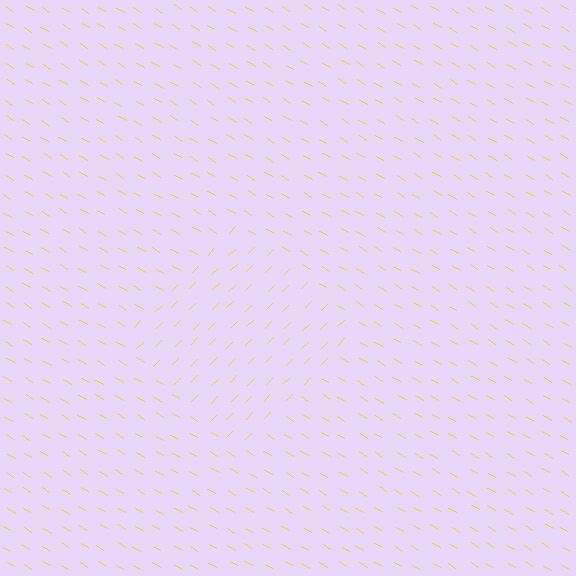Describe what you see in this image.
The image is filled with small yellow line segments. A diamond region in the image has lines oriented differently from the surrounding lines, creating a visible texture boundary.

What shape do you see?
I see a diamond.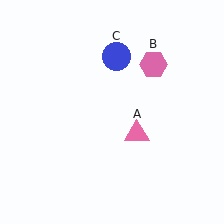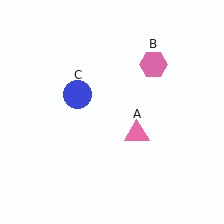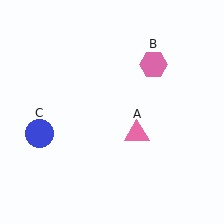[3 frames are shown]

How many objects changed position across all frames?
1 object changed position: blue circle (object C).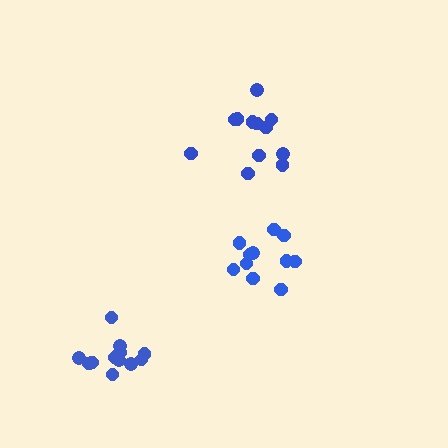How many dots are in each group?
Group 1: 12 dots, Group 2: 11 dots, Group 3: 12 dots (35 total).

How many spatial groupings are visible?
There are 3 spatial groupings.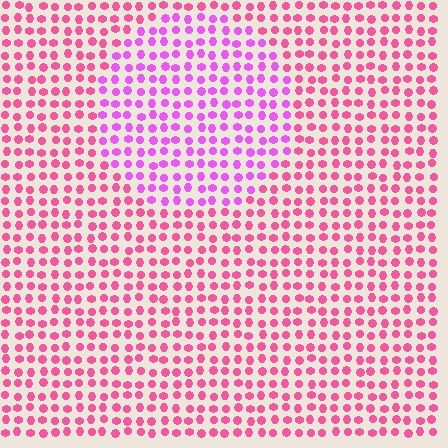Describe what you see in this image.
The image is filled with small pink elements in a uniform arrangement. A circle-shaped region is visible where the elements are tinted to a slightly different hue, forming a subtle color boundary.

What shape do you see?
I see a circle.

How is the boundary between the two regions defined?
The boundary is defined purely by a slight shift in hue (about 36 degrees). Spacing, size, and orientation are identical on both sides.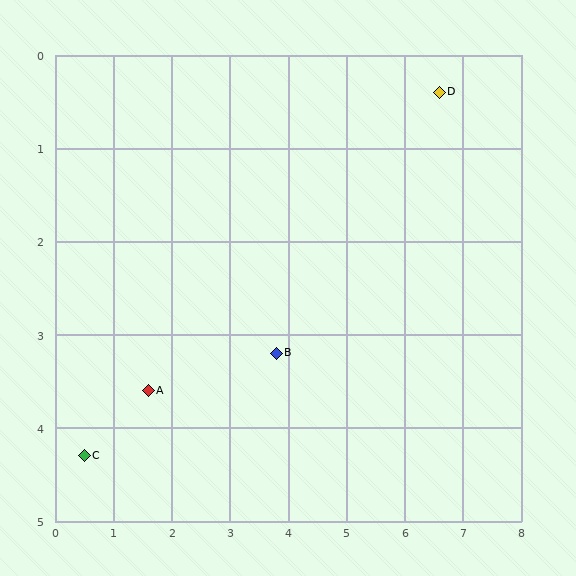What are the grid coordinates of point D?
Point D is at approximately (6.6, 0.4).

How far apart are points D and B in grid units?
Points D and B are about 4.0 grid units apart.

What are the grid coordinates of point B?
Point B is at approximately (3.8, 3.2).